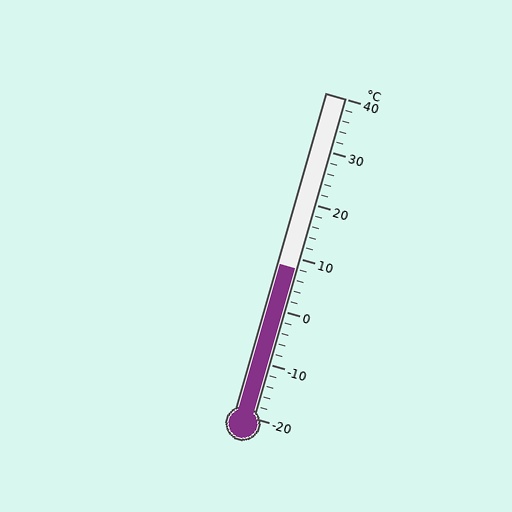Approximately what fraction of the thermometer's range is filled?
The thermometer is filled to approximately 45% of its range.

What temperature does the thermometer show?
The thermometer shows approximately 8°C.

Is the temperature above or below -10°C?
The temperature is above -10°C.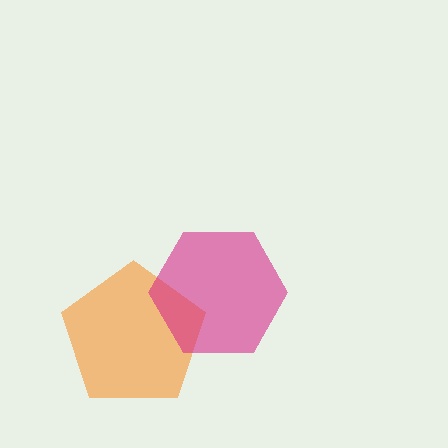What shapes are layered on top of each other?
The layered shapes are: an orange pentagon, a magenta hexagon.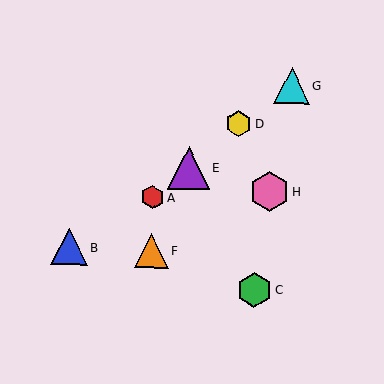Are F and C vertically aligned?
No, F is at x≈152 and C is at x≈254.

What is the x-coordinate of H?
Object H is at x≈269.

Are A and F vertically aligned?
Yes, both are at x≈152.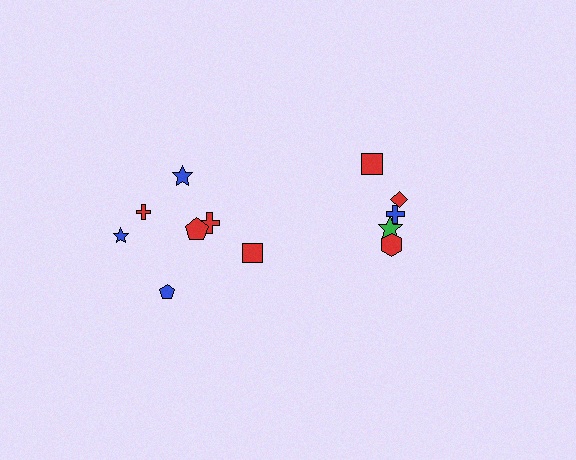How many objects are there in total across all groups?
There are 12 objects.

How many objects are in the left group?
There are 7 objects.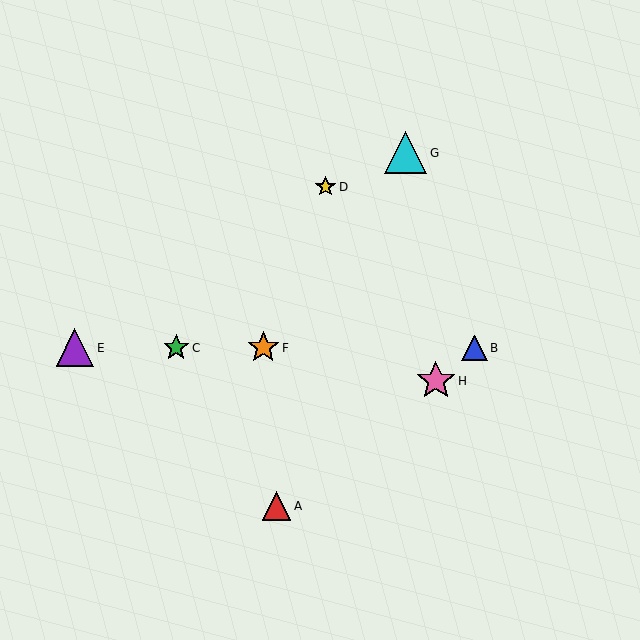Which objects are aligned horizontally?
Objects B, C, E, F are aligned horizontally.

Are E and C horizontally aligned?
Yes, both are at y≈348.